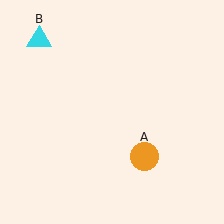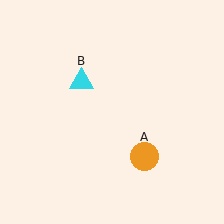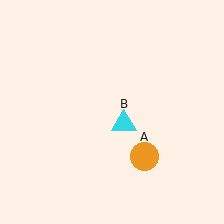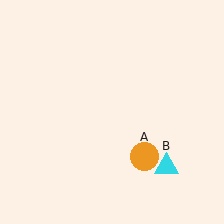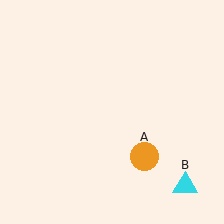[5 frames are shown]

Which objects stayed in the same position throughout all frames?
Orange circle (object A) remained stationary.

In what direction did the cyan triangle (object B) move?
The cyan triangle (object B) moved down and to the right.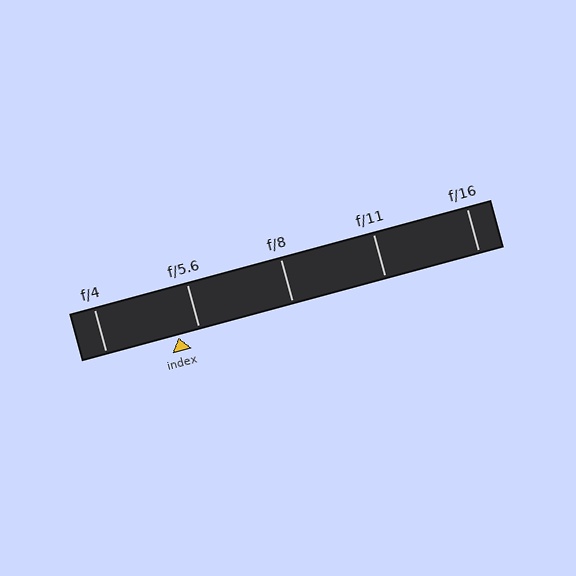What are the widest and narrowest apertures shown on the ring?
The widest aperture shown is f/4 and the narrowest is f/16.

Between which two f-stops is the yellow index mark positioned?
The index mark is between f/4 and f/5.6.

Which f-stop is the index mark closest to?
The index mark is closest to f/5.6.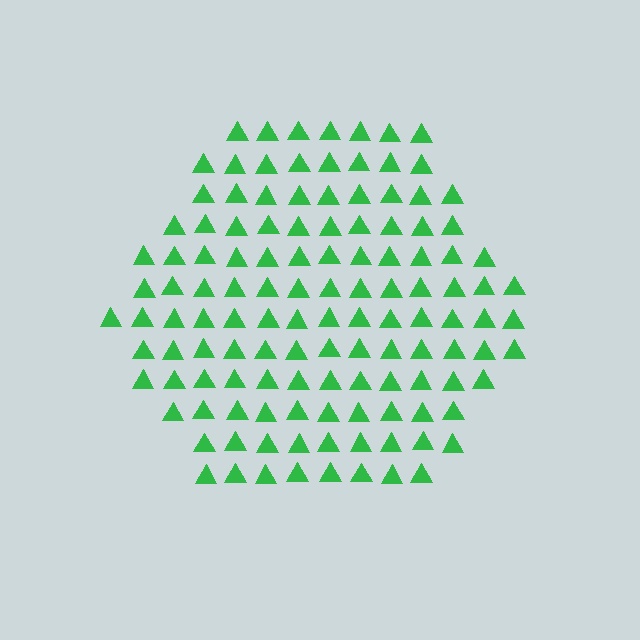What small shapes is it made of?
It is made of small triangles.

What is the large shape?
The large shape is a hexagon.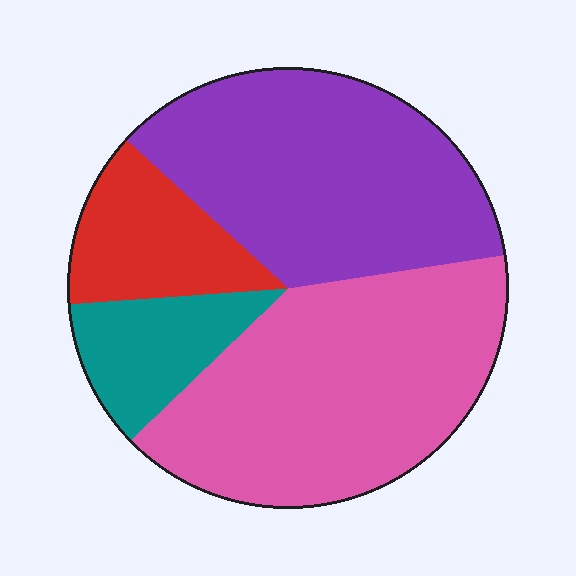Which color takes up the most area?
Pink, at roughly 40%.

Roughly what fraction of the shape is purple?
Purple covers 36% of the shape.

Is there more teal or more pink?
Pink.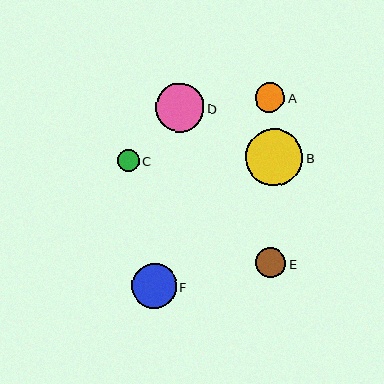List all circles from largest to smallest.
From largest to smallest: B, D, F, E, A, C.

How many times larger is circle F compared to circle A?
Circle F is approximately 1.5 times the size of circle A.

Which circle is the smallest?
Circle C is the smallest with a size of approximately 22 pixels.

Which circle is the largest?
Circle B is the largest with a size of approximately 57 pixels.